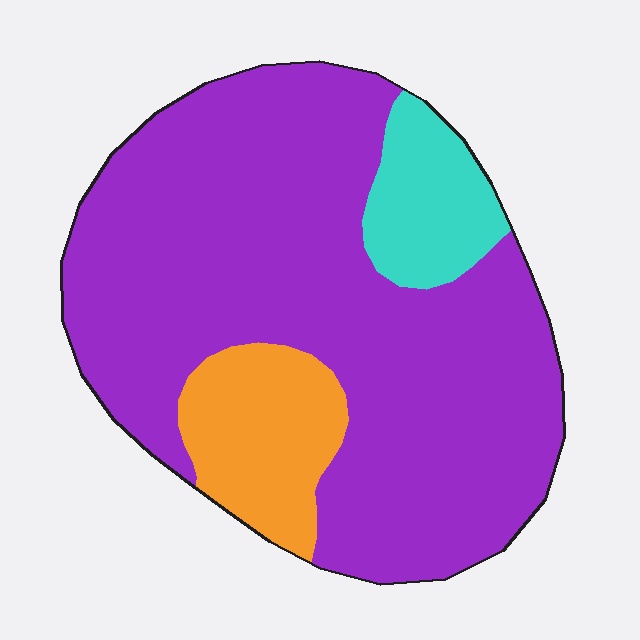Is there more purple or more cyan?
Purple.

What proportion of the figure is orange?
Orange covers roughly 15% of the figure.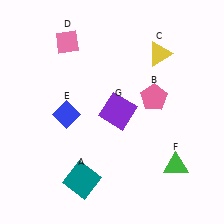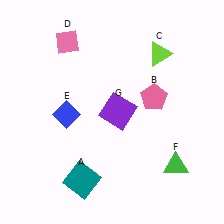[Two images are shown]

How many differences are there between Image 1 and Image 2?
There is 1 difference between the two images.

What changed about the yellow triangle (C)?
In Image 1, C is yellow. In Image 2, it changed to lime.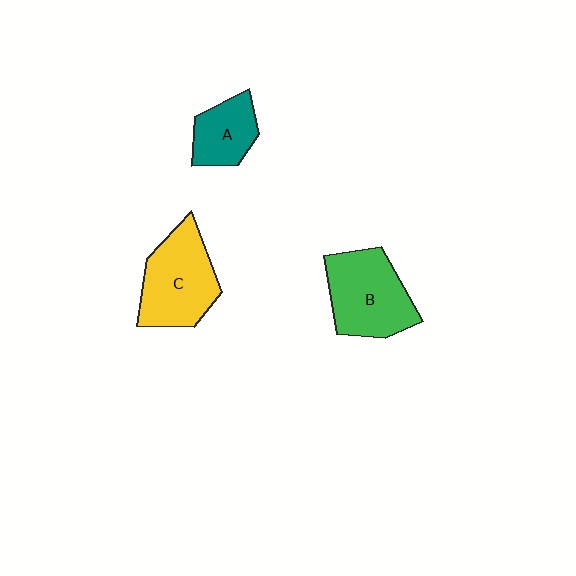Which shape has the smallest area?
Shape A (teal).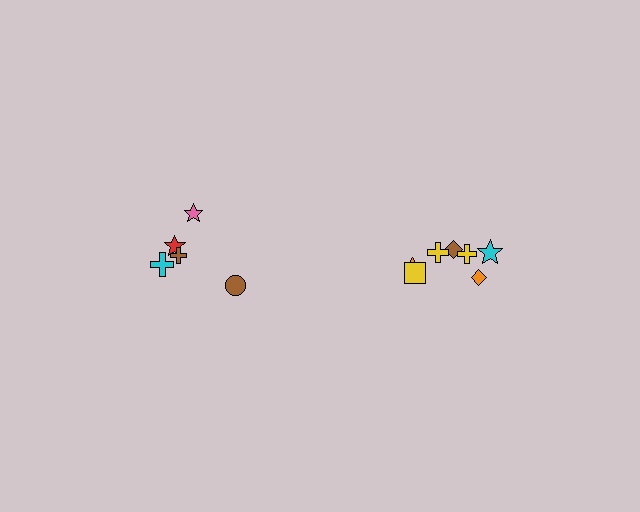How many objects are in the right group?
There are 7 objects.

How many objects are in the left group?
There are 5 objects.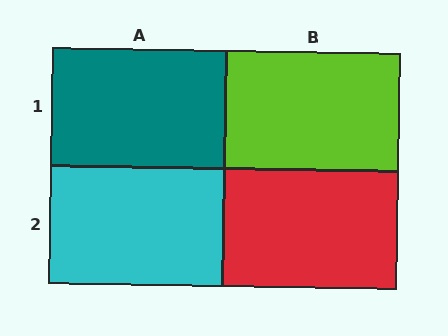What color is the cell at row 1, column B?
Lime.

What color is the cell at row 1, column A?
Teal.